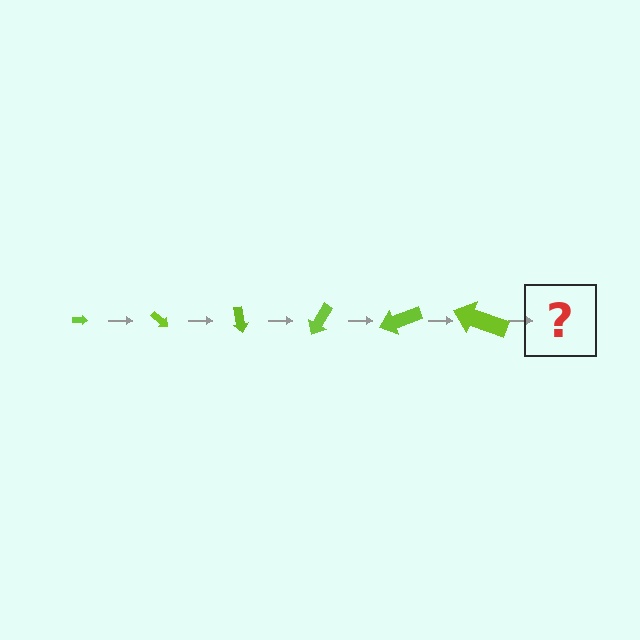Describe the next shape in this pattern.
It should be an arrow, larger than the previous one and rotated 240 degrees from the start.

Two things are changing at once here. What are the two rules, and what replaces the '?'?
The two rules are that the arrow grows larger each step and it rotates 40 degrees each step. The '?' should be an arrow, larger than the previous one and rotated 240 degrees from the start.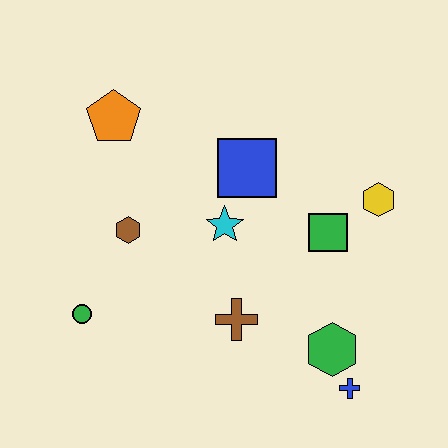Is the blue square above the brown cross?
Yes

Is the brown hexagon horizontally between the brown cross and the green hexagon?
No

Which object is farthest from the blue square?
The blue cross is farthest from the blue square.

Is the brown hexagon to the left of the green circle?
No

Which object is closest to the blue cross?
The green hexagon is closest to the blue cross.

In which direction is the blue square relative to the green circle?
The blue square is to the right of the green circle.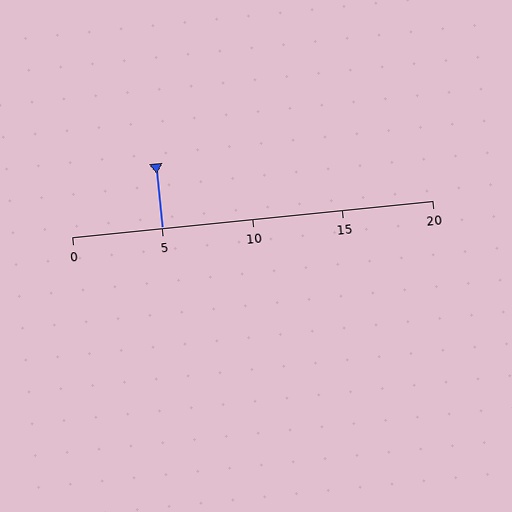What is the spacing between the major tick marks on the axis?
The major ticks are spaced 5 apart.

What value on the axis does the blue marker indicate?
The marker indicates approximately 5.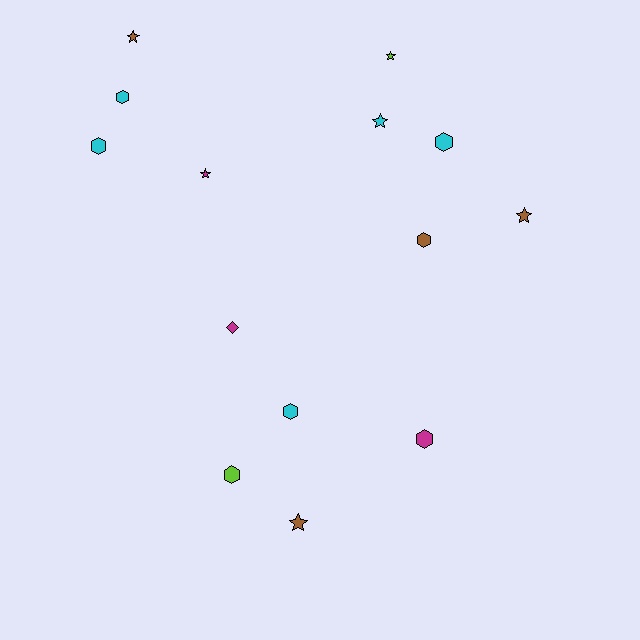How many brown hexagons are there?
There is 1 brown hexagon.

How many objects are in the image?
There are 14 objects.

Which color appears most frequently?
Cyan, with 5 objects.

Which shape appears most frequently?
Hexagon, with 7 objects.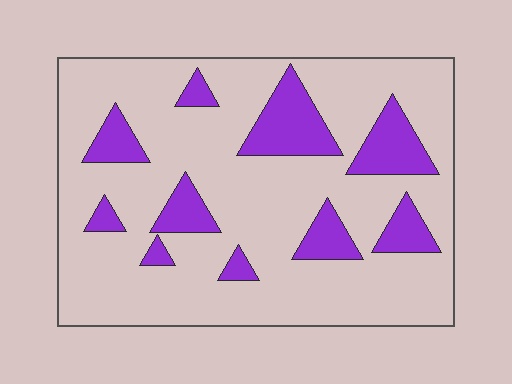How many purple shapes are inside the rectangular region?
10.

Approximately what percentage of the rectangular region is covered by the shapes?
Approximately 20%.